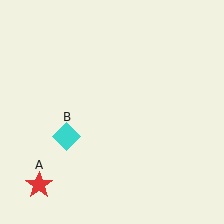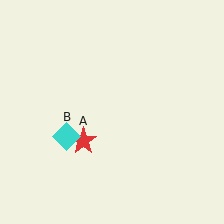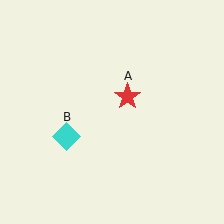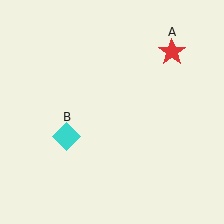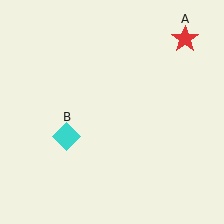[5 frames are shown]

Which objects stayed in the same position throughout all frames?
Cyan diamond (object B) remained stationary.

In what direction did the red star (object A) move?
The red star (object A) moved up and to the right.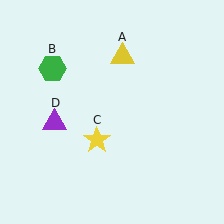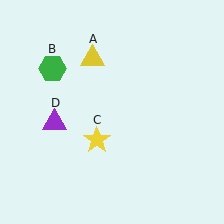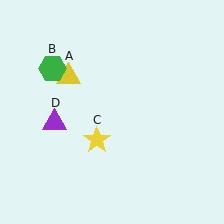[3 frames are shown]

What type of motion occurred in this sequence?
The yellow triangle (object A) rotated counterclockwise around the center of the scene.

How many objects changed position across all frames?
1 object changed position: yellow triangle (object A).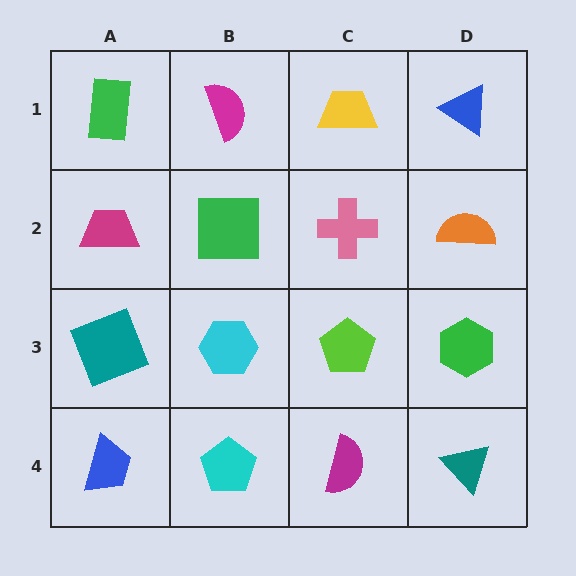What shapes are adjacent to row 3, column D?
An orange semicircle (row 2, column D), a teal triangle (row 4, column D), a lime pentagon (row 3, column C).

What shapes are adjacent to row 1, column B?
A green square (row 2, column B), a green rectangle (row 1, column A), a yellow trapezoid (row 1, column C).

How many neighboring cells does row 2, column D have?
3.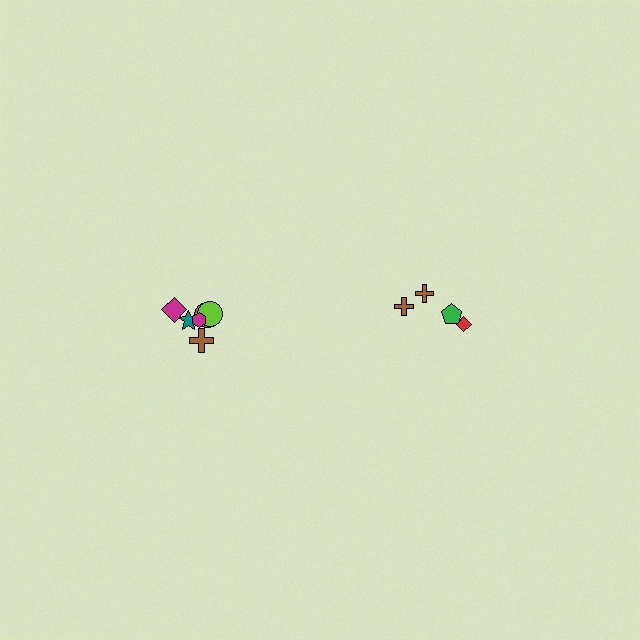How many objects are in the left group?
There are 6 objects.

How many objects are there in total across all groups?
There are 10 objects.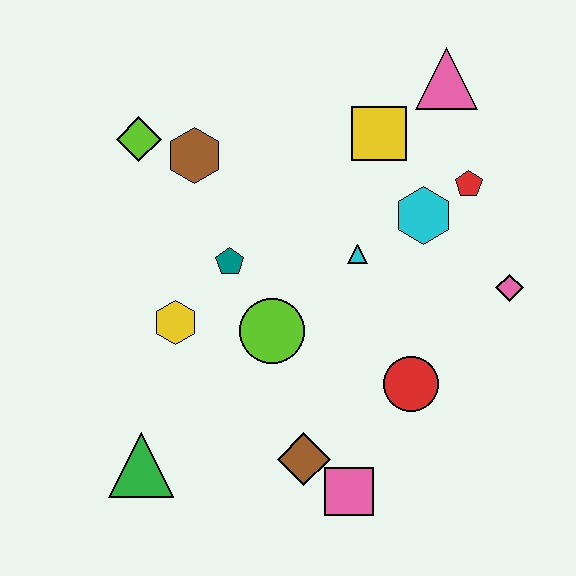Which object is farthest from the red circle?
The lime diamond is farthest from the red circle.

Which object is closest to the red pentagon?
The cyan hexagon is closest to the red pentagon.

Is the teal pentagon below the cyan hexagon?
Yes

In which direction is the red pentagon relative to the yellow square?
The red pentagon is to the right of the yellow square.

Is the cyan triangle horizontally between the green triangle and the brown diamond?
No